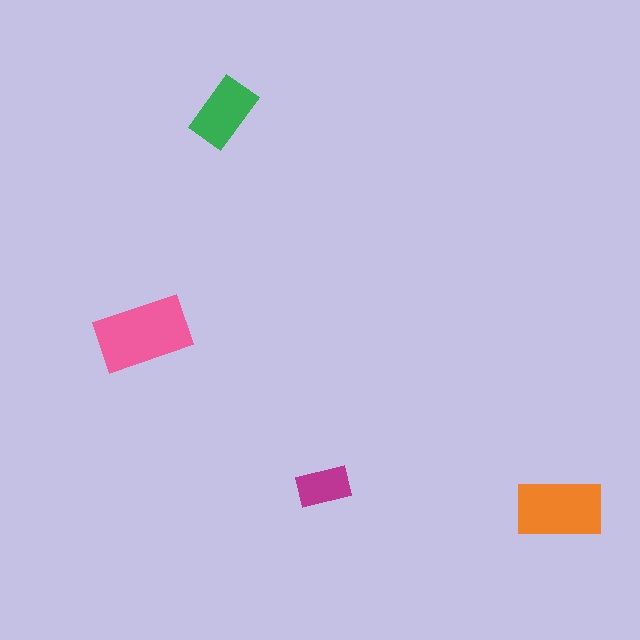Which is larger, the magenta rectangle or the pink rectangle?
The pink one.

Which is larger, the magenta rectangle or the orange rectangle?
The orange one.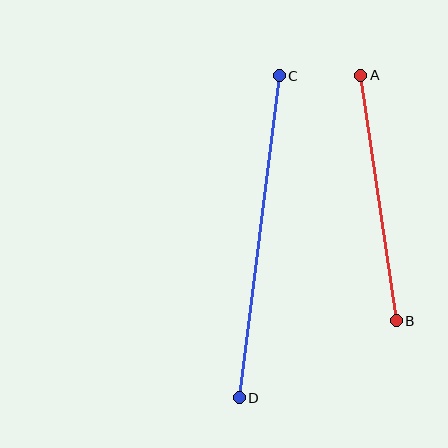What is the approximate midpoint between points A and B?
The midpoint is at approximately (378, 198) pixels.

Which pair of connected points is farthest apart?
Points C and D are farthest apart.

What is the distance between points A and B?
The distance is approximately 248 pixels.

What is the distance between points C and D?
The distance is approximately 324 pixels.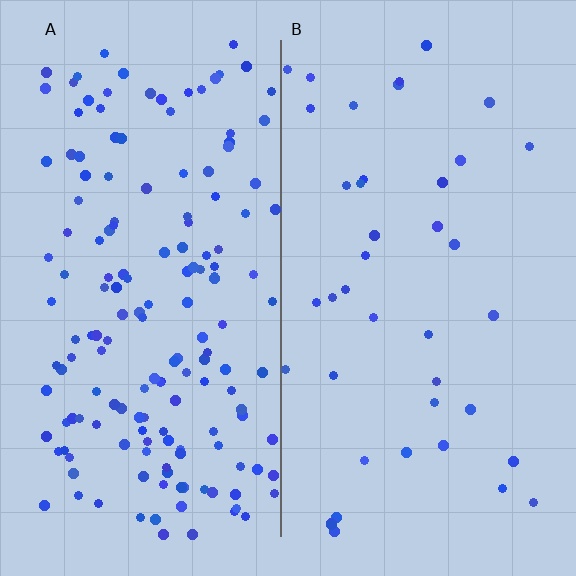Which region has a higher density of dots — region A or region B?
A (the left).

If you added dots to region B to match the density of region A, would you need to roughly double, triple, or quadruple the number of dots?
Approximately quadruple.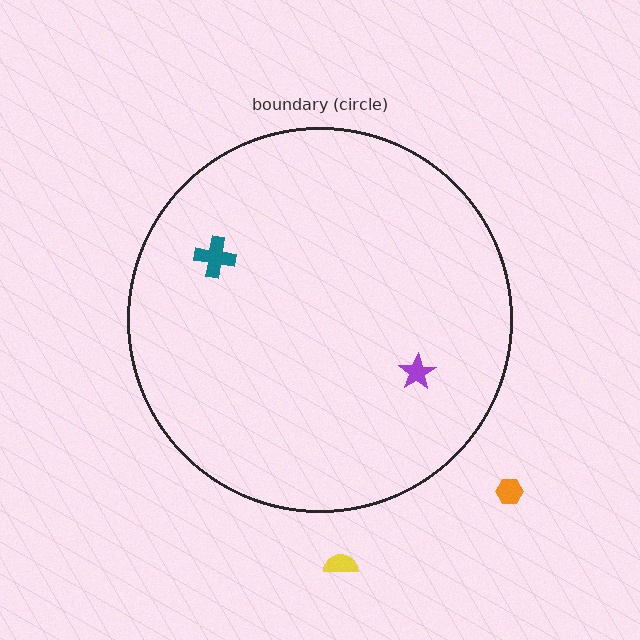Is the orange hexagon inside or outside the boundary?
Outside.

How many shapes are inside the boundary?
2 inside, 2 outside.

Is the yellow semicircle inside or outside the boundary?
Outside.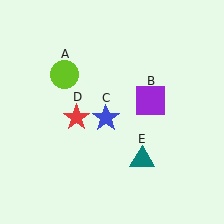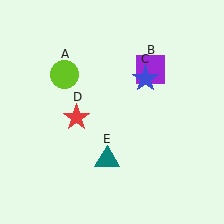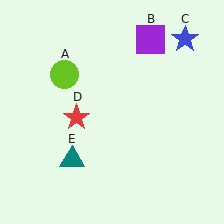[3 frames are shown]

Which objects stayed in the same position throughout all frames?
Lime circle (object A) and red star (object D) remained stationary.